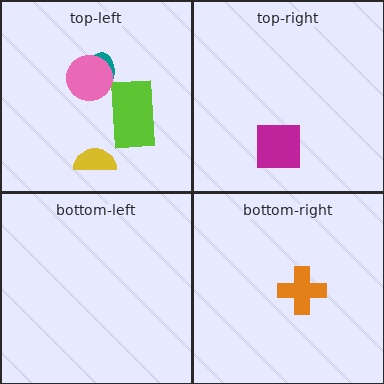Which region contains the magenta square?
The top-right region.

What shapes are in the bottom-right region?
The orange cross.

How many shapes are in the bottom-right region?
1.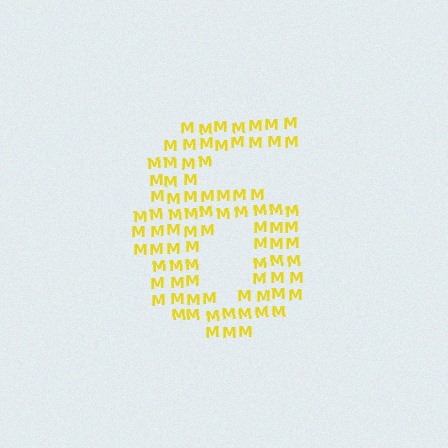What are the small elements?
The small elements are letter M's.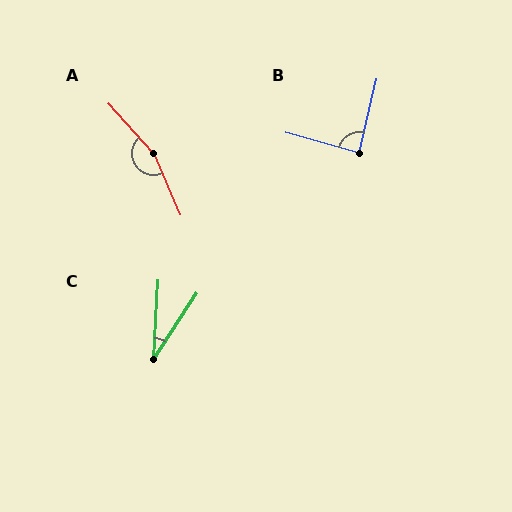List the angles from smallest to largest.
C (30°), B (88°), A (161°).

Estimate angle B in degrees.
Approximately 88 degrees.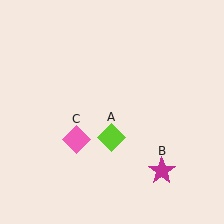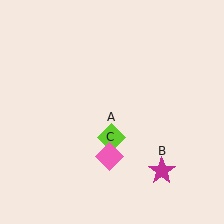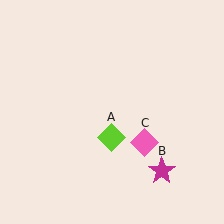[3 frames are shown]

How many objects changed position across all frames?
1 object changed position: pink diamond (object C).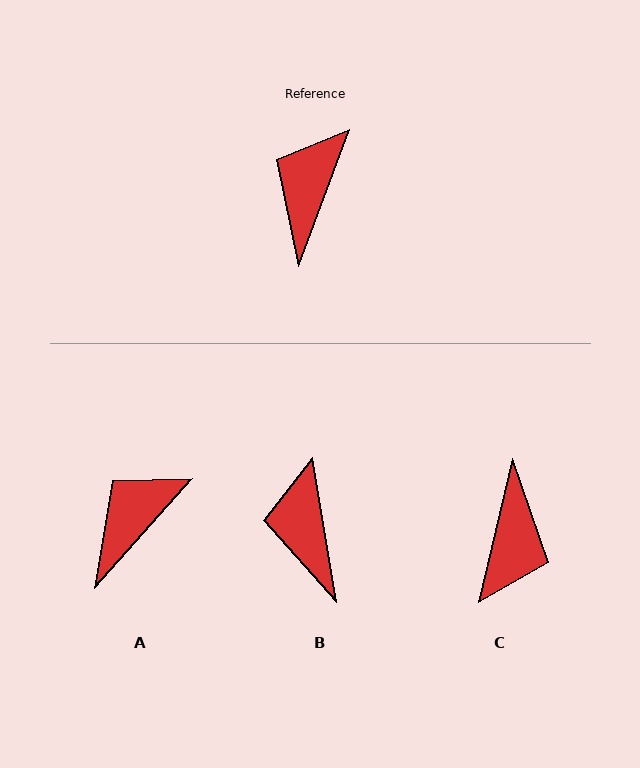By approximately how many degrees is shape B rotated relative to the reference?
Approximately 30 degrees counter-clockwise.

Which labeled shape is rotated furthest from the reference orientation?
C, about 173 degrees away.